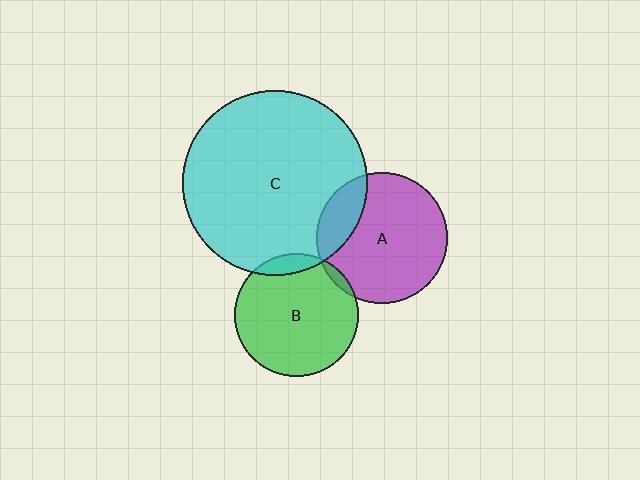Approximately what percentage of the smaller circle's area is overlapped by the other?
Approximately 10%.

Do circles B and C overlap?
Yes.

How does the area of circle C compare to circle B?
Approximately 2.2 times.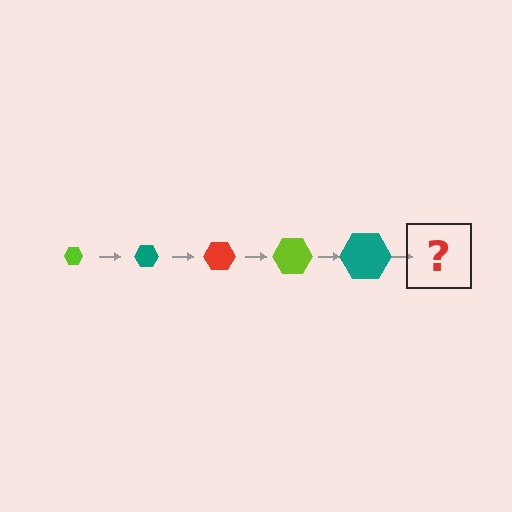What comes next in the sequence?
The next element should be a red hexagon, larger than the previous one.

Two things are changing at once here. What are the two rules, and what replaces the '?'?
The two rules are that the hexagon grows larger each step and the color cycles through lime, teal, and red. The '?' should be a red hexagon, larger than the previous one.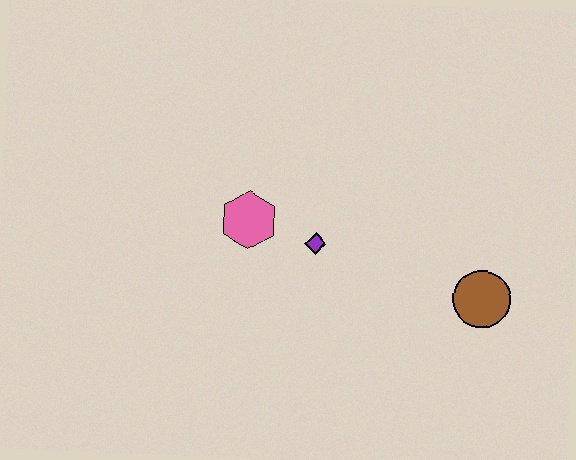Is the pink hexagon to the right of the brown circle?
No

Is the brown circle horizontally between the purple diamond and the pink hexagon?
No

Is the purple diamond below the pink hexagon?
Yes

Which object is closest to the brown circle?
The purple diamond is closest to the brown circle.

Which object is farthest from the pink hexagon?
The brown circle is farthest from the pink hexagon.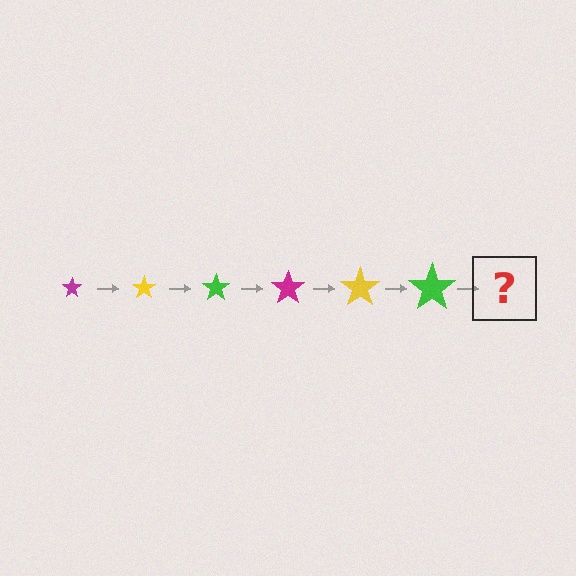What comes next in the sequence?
The next element should be a magenta star, larger than the previous one.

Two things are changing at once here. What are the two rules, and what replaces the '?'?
The two rules are that the star grows larger each step and the color cycles through magenta, yellow, and green. The '?' should be a magenta star, larger than the previous one.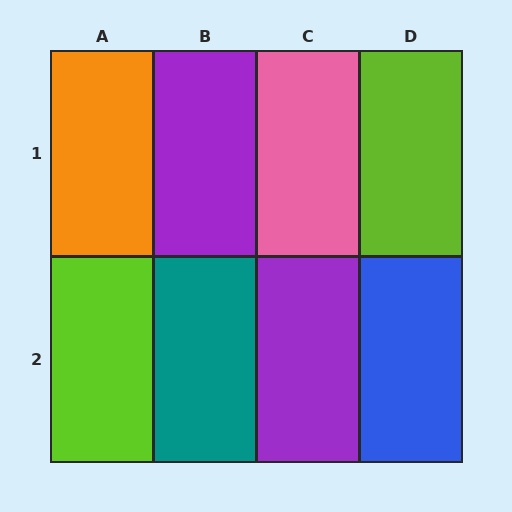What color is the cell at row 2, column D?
Blue.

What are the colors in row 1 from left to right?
Orange, purple, pink, lime.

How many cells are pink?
1 cell is pink.